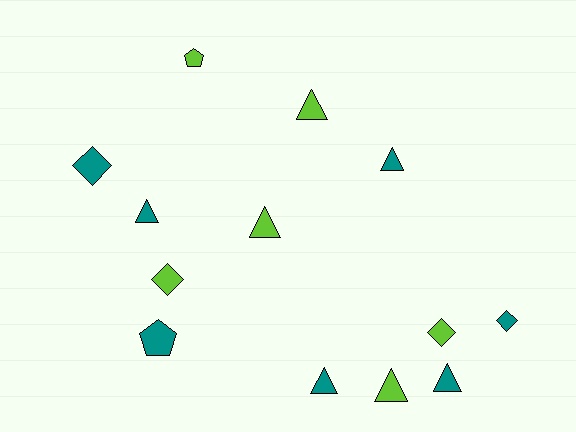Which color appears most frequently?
Teal, with 7 objects.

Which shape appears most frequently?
Triangle, with 7 objects.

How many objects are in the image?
There are 13 objects.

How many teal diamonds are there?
There are 2 teal diamonds.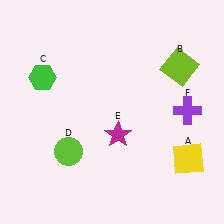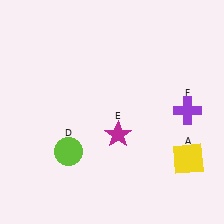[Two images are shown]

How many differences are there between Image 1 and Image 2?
There are 2 differences between the two images.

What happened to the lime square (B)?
The lime square (B) was removed in Image 2. It was in the top-right area of Image 1.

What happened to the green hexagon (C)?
The green hexagon (C) was removed in Image 2. It was in the top-left area of Image 1.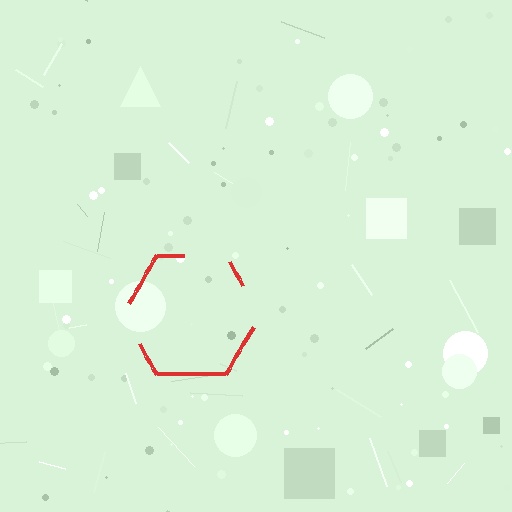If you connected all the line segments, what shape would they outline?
They would outline a hexagon.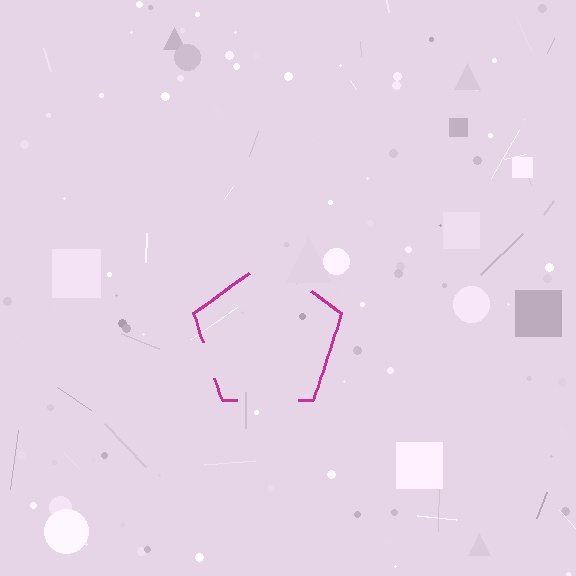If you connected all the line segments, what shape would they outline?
They would outline a pentagon.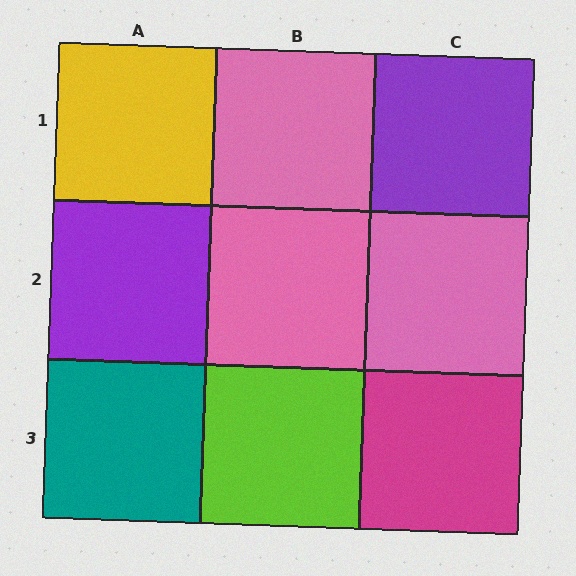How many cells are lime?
1 cell is lime.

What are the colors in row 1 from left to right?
Yellow, pink, purple.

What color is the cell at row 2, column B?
Pink.